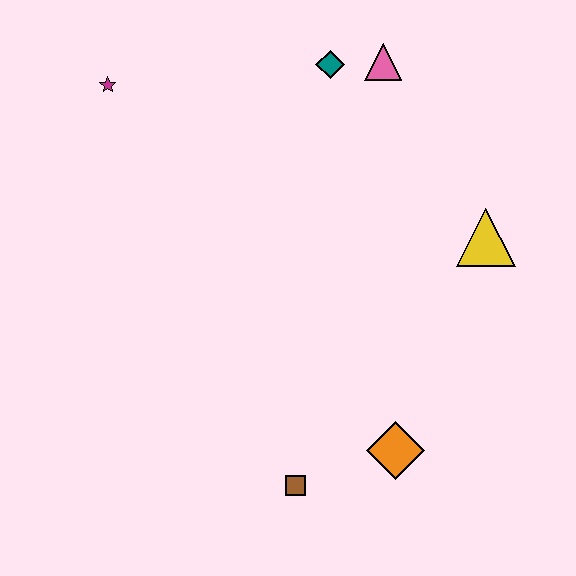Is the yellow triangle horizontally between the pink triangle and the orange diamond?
No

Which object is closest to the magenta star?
The teal diamond is closest to the magenta star.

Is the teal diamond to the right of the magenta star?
Yes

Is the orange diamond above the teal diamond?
No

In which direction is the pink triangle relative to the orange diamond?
The pink triangle is above the orange diamond.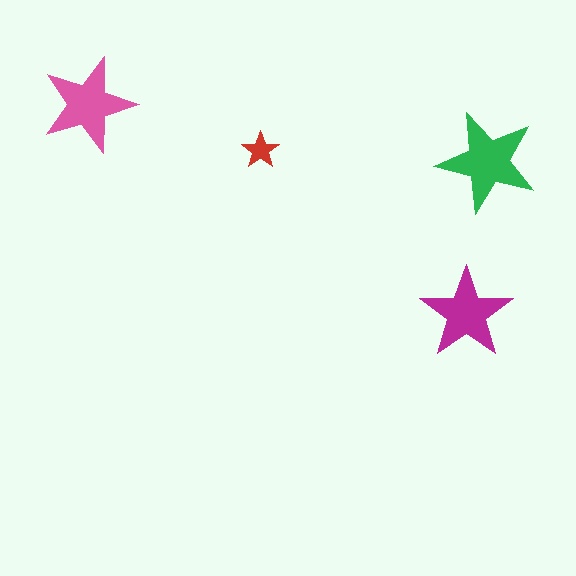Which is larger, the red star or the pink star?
The pink one.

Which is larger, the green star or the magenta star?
The green one.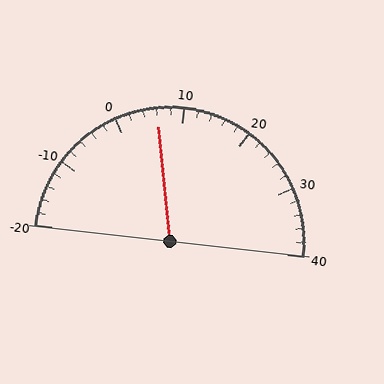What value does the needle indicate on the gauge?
The needle indicates approximately 6.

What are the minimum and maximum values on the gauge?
The gauge ranges from -20 to 40.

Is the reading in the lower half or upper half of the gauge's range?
The reading is in the lower half of the range (-20 to 40).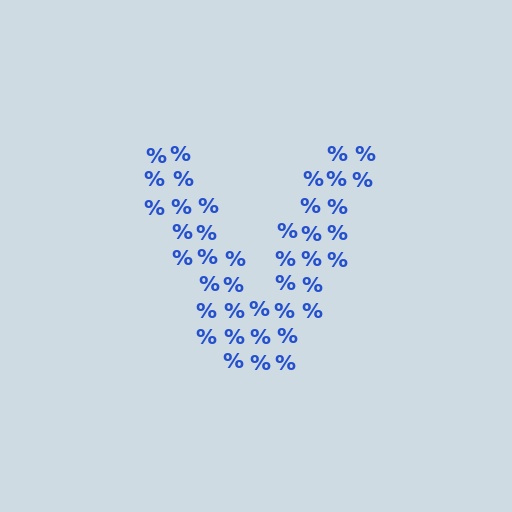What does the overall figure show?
The overall figure shows the letter V.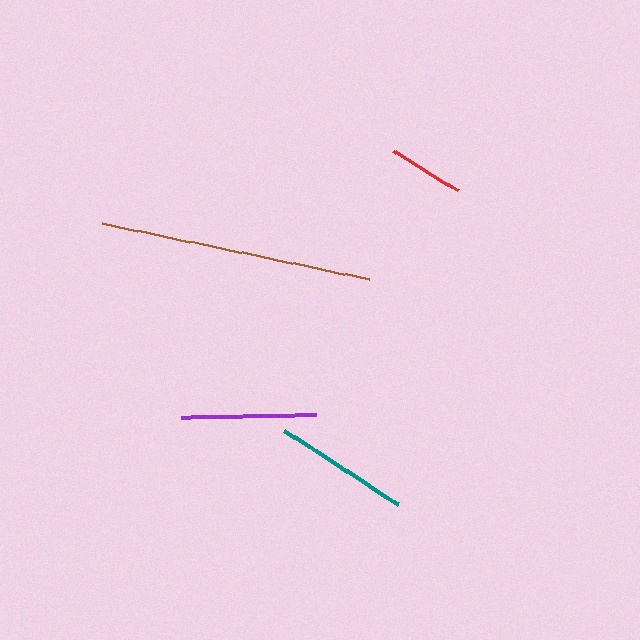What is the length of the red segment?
The red segment is approximately 76 pixels long.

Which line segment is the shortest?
The red line is the shortest at approximately 76 pixels.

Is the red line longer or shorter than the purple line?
The purple line is longer than the red line.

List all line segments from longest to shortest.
From longest to shortest: brown, teal, purple, red.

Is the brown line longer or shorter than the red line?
The brown line is longer than the red line.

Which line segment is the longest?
The brown line is the longest at approximately 273 pixels.